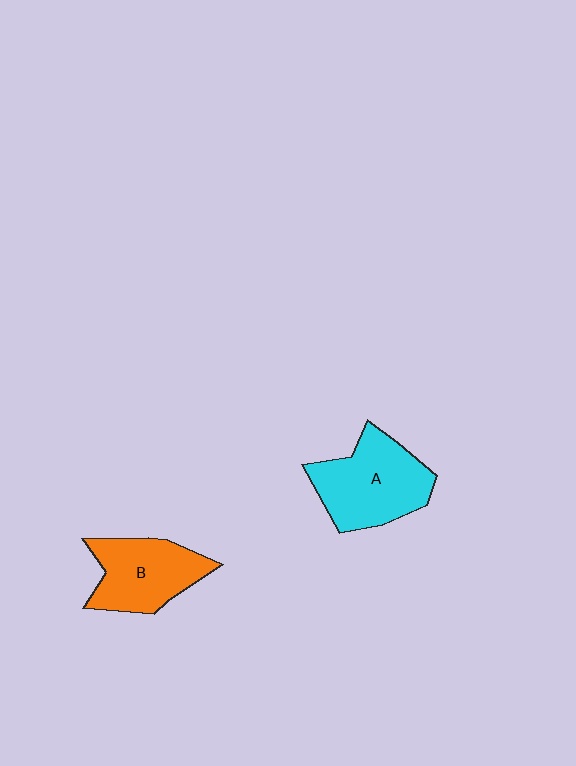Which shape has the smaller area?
Shape B (orange).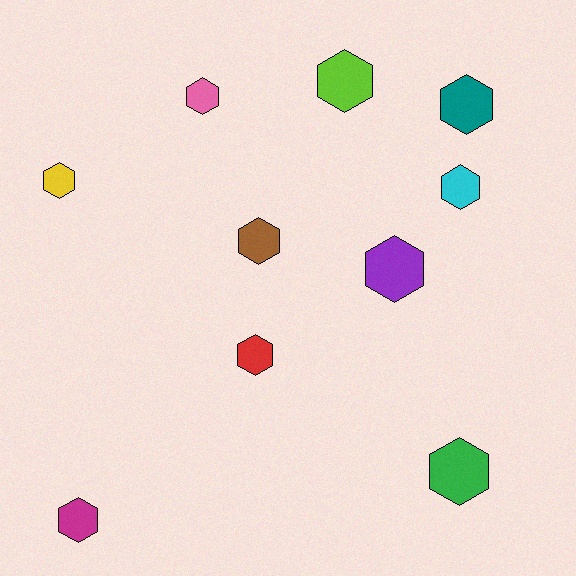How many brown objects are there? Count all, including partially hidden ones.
There is 1 brown object.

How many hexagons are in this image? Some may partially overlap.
There are 10 hexagons.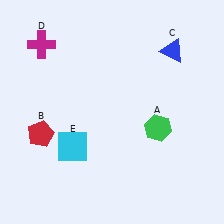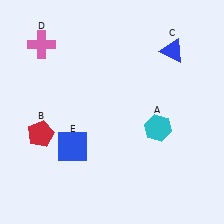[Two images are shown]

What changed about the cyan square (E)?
In Image 1, E is cyan. In Image 2, it changed to blue.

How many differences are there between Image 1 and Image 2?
There are 3 differences between the two images.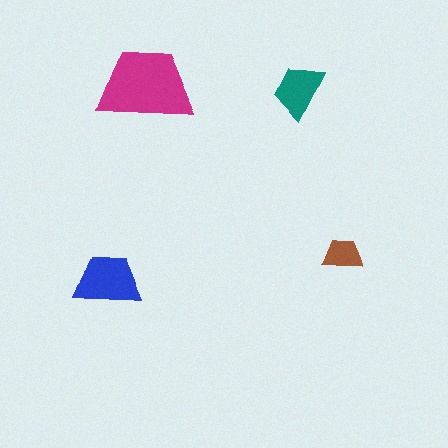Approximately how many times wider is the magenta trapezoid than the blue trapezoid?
About 1.5 times wider.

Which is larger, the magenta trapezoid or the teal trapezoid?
The magenta one.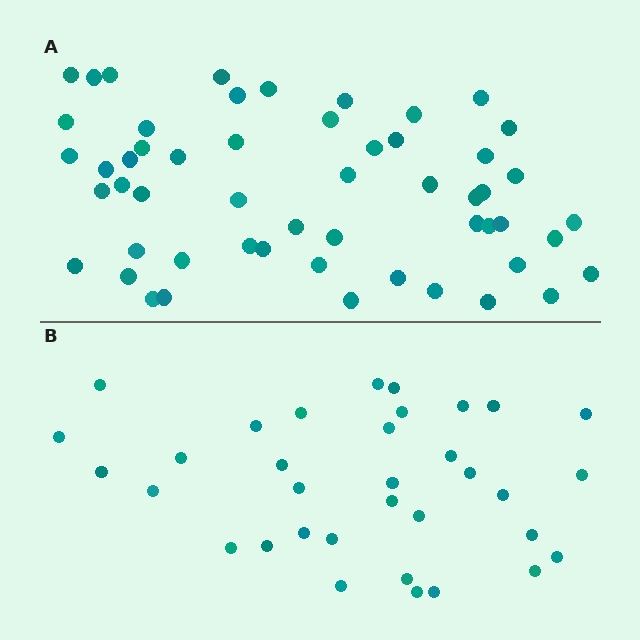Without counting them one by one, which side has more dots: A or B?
Region A (the top region) has more dots.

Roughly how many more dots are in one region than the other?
Region A has approximately 20 more dots than region B.